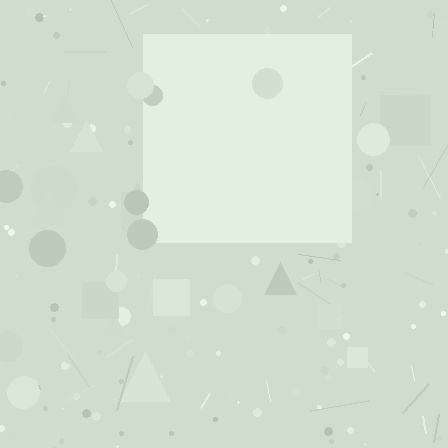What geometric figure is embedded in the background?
A square is embedded in the background.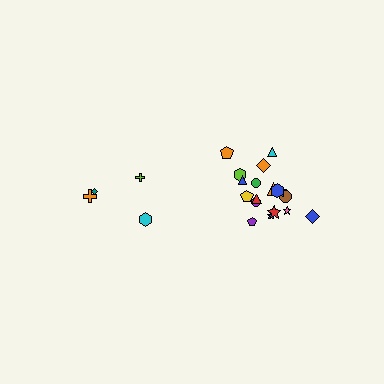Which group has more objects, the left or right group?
The right group.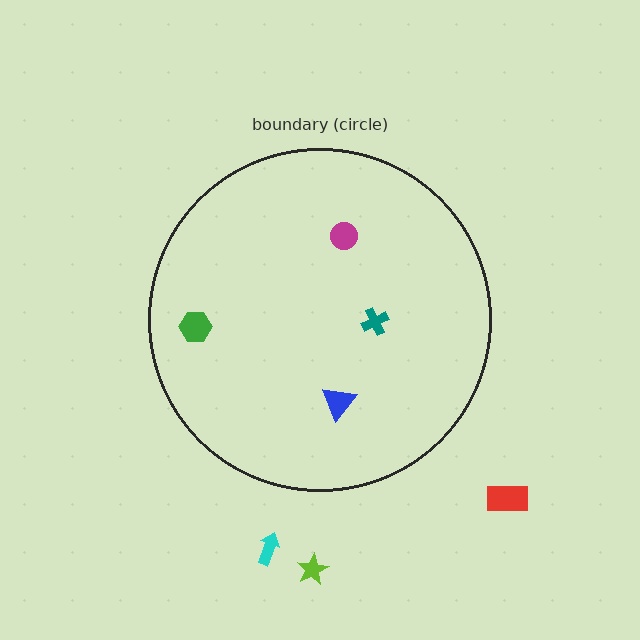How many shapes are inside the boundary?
4 inside, 3 outside.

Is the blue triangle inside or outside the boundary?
Inside.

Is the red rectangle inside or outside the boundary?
Outside.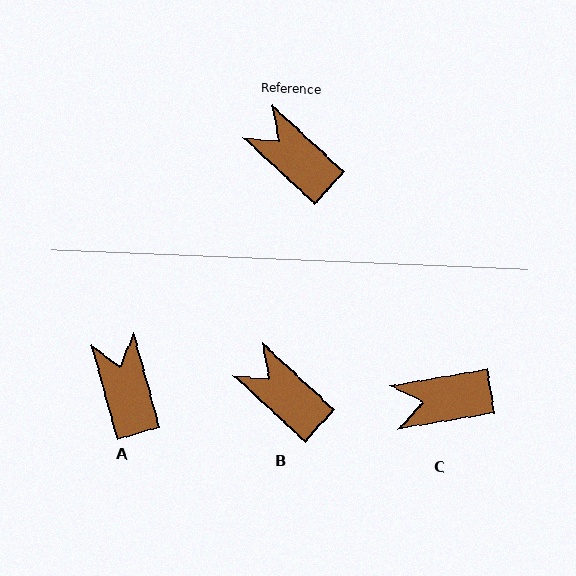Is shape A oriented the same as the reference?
No, it is off by about 32 degrees.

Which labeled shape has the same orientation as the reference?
B.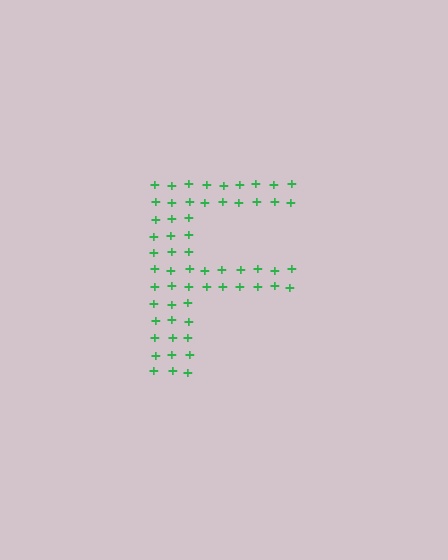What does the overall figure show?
The overall figure shows the letter F.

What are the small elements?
The small elements are plus signs.